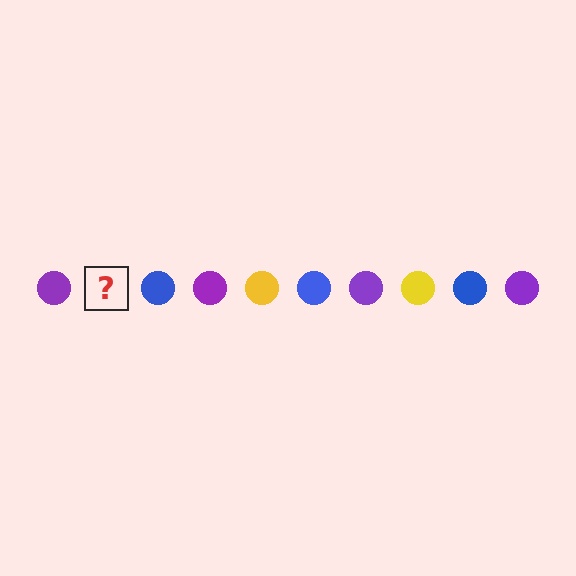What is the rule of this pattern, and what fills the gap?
The rule is that the pattern cycles through purple, yellow, blue circles. The gap should be filled with a yellow circle.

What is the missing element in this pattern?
The missing element is a yellow circle.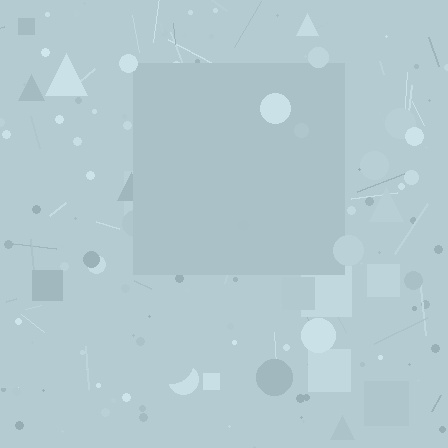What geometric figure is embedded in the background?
A square is embedded in the background.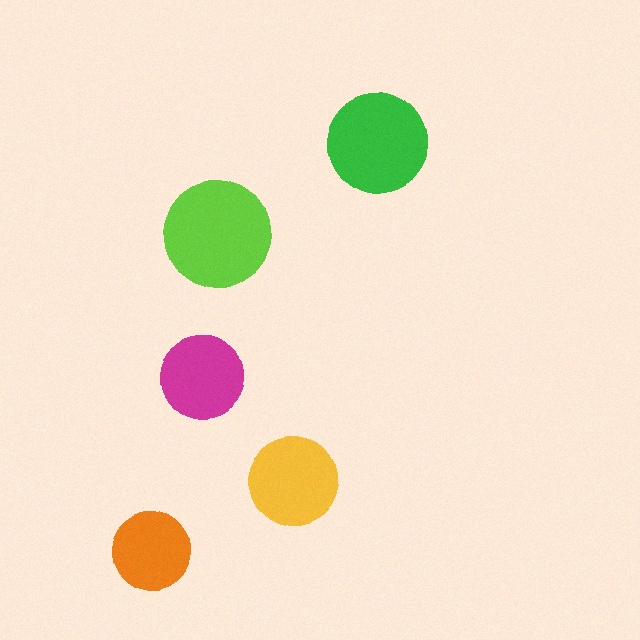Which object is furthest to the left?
The orange circle is leftmost.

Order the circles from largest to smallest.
the lime one, the green one, the yellow one, the magenta one, the orange one.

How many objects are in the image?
There are 5 objects in the image.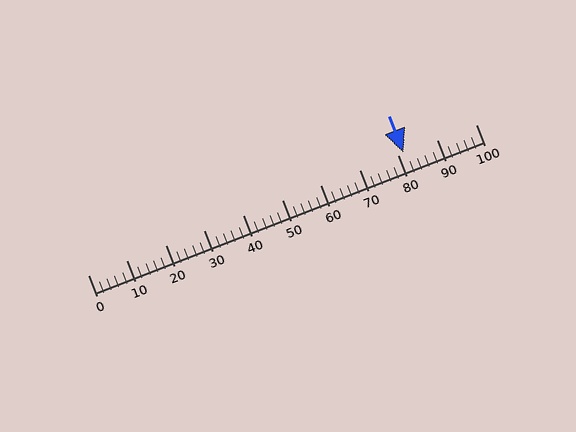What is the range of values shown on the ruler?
The ruler shows values from 0 to 100.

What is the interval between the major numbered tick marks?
The major tick marks are spaced 10 units apart.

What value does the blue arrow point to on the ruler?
The blue arrow points to approximately 81.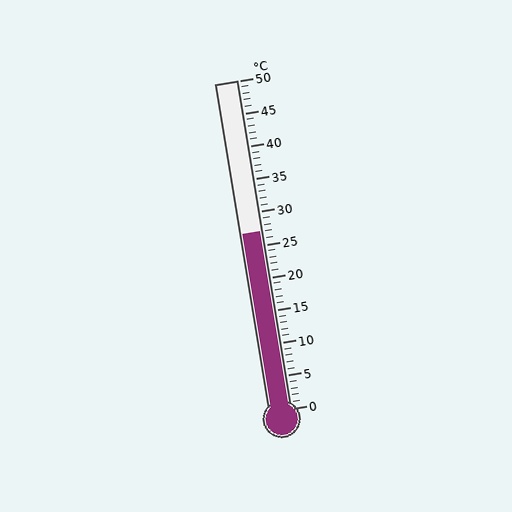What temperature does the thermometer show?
The thermometer shows approximately 27°C.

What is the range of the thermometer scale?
The thermometer scale ranges from 0°C to 50°C.